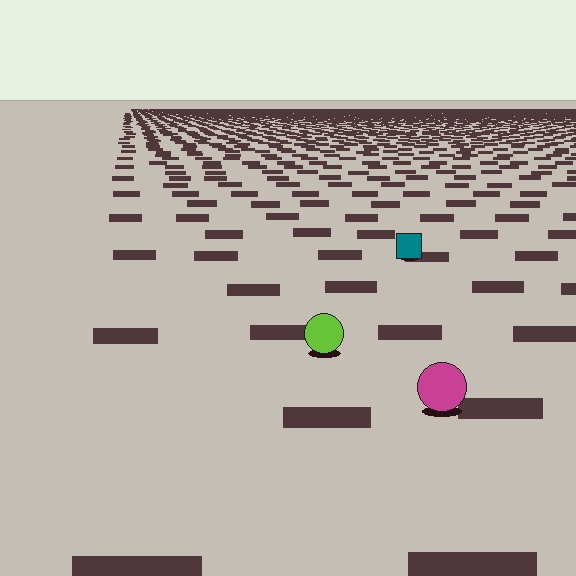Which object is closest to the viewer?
The magenta circle is closest. The texture marks near it are larger and more spread out.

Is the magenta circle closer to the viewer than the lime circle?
Yes. The magenta circle is closer — you can tell from the texture gradient: the ground texture is coarser near it.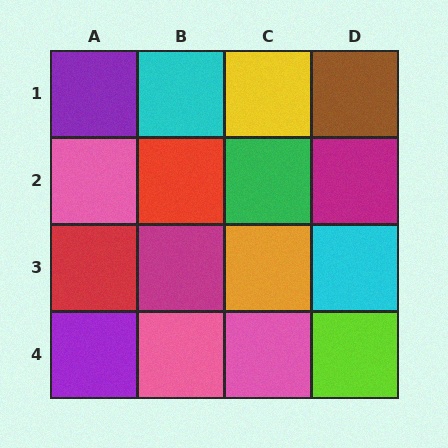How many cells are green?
1 cell is green.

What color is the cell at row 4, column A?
Purple.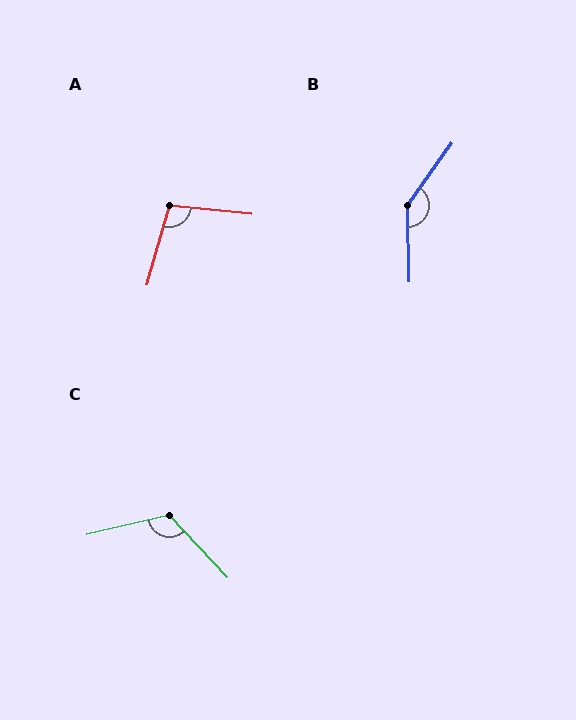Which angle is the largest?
B, at approximately 143 degrees.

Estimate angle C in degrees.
Approximately 120 degrees.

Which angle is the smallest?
A, at approximately 100 degrees.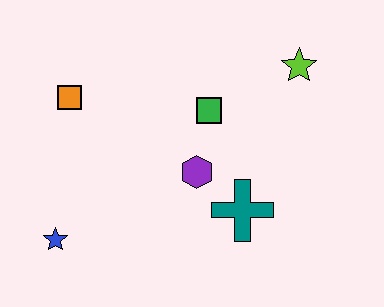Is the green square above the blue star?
Yes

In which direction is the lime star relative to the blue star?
The lime star is to the right of the blue star.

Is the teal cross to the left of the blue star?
No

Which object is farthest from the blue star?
The lime star is farthest from the blue star.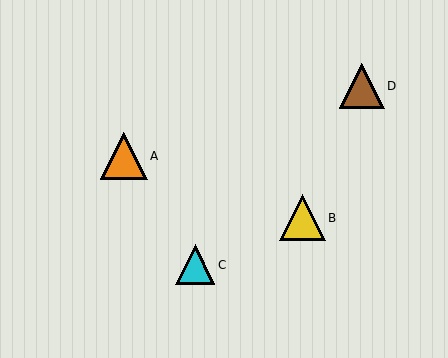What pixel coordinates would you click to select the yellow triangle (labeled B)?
Click at (302, 218) to select the yellow triangle B.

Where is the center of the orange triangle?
The center of the orange triangle is at (124, 156).